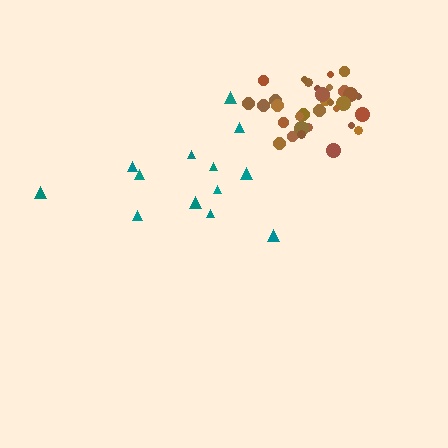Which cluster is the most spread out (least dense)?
Teal.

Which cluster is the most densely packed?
Brown.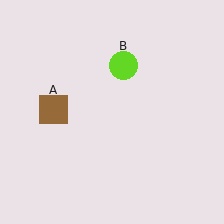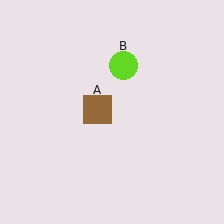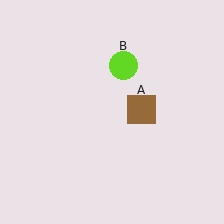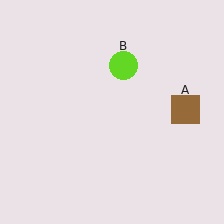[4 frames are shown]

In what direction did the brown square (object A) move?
The brown square (object A) moved right.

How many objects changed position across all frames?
1 object changed position: brown square (object A).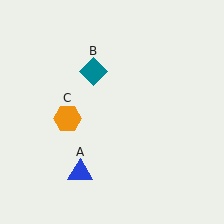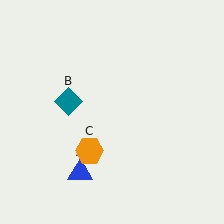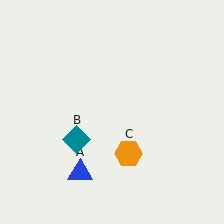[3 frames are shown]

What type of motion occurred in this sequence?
The teal diamond (object B), orange hexagon (object C) rotated counterclockwise around the center of the scene.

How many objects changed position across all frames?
2 objects changed position: teal diamond (object B), orange hexagon (object C).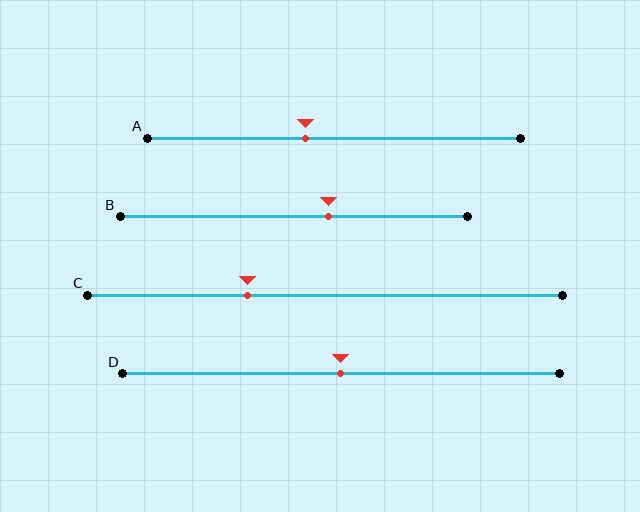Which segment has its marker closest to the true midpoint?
Segment D has its marker closest to the true midpoint.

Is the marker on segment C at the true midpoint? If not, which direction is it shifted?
No, the marker on segment C is shifted to the left by about 16% of the segment length.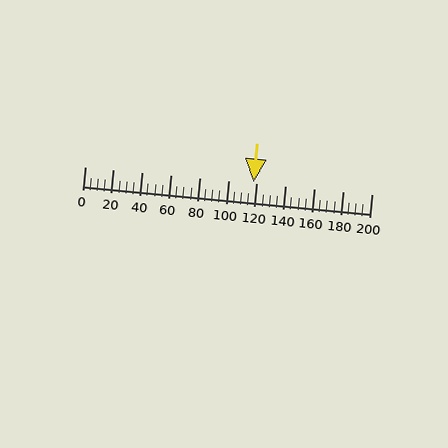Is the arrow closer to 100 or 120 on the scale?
The arrow is closer to 120.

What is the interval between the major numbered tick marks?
The major tick marks are spaced 20 units apart.